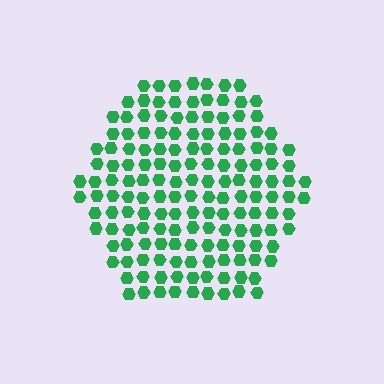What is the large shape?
The large shape is a hexagon.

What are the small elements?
The small elements are hexagons.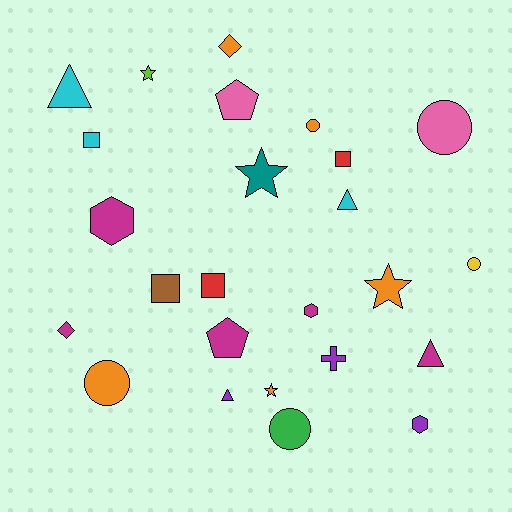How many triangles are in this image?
There are 4 triangles.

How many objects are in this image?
There are 25 objects.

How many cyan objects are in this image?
There are 3 cyan objects.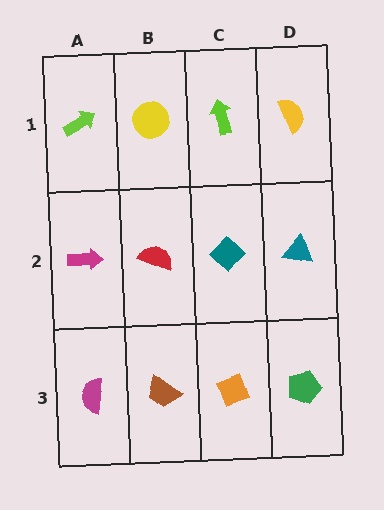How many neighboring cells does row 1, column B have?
3.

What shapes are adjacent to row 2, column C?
A lime arrow (row 1, column C), an orange diamond (row 3, column C), a red semicircle (row 2, column B), a teal triangle (row 2, column D).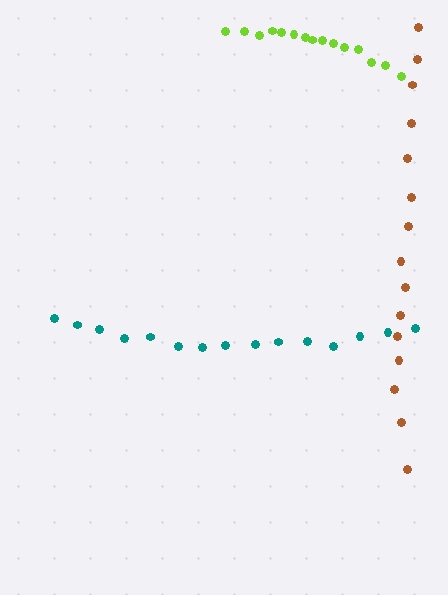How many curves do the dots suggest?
There are 3 distinct paths.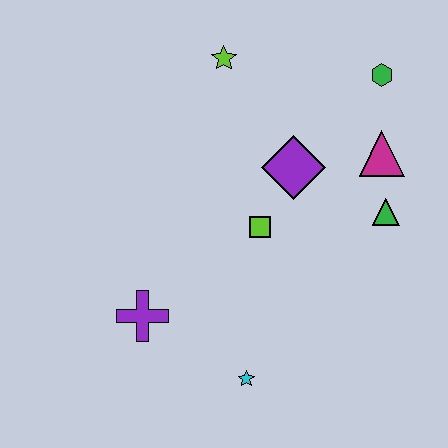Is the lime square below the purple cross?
No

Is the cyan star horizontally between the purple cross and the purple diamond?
Yes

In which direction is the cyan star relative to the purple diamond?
The cyan star is below the purple diamond.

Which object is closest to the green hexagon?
The magenta triangle is closest to the green hexagon.